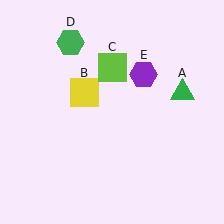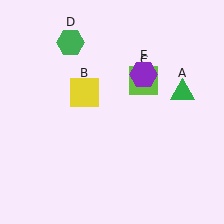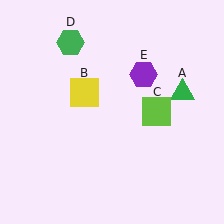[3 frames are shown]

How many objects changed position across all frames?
1 object changed position: lime square (object C).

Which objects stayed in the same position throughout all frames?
Green triangle (object A) and yellow square (object B) and green hexagon (object D) and purple hexagon (object E) remained stationary.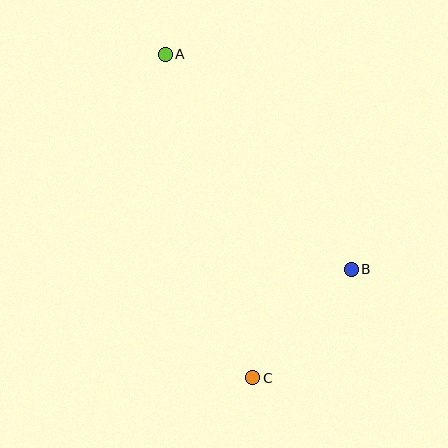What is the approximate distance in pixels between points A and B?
The distance between A and B is approximately 284 pixels.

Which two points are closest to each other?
Points B and C are closest to each other.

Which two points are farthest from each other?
Points A and C are farthest from each other.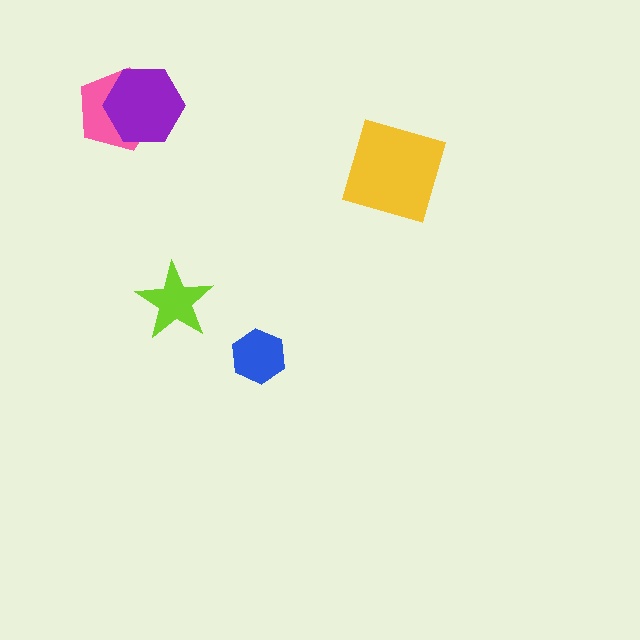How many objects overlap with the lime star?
0 objects overlap with the lime star.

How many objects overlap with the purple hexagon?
1 object overlaps with the purple hexagon.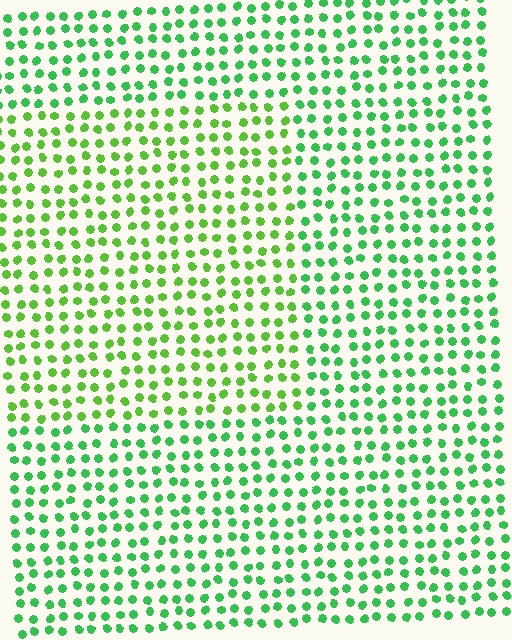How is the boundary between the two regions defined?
The boundary is defined purely by a slight shift in hue (about 27 degrees). Spacing, size, and orientation are identical on both sides.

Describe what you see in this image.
The image is filled with small green elements in a uniform arrangement. A rectangle-shaped region is visible where the elements are tinted to a slightly different hue, forming a subtle color boundary.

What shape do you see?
I see a rectangle.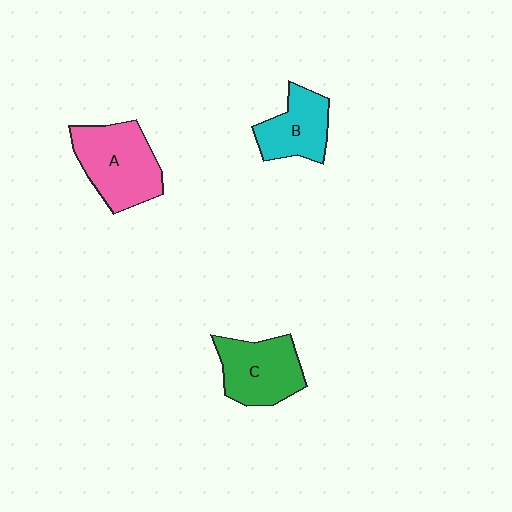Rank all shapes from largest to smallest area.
From largest to smallest: A (pink), C (green), B (cyan).